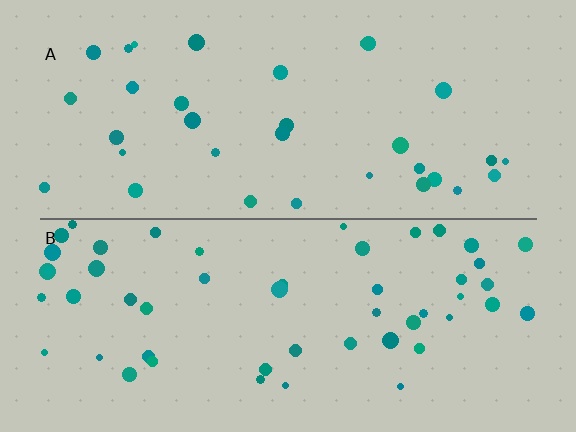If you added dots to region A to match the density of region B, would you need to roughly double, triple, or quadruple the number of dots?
Approximately double.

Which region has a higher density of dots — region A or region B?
B (the bottom).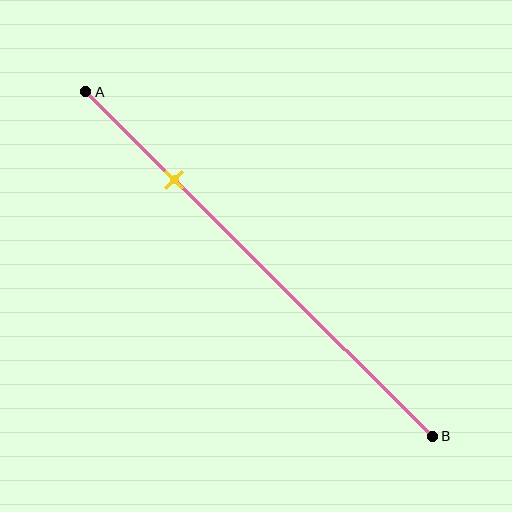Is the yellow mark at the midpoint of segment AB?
No, the mark is at about 25% from A, not at the 50% midpoint.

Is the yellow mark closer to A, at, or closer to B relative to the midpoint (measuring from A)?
The yellow mark is closer to point A than the midpoint of segment AB.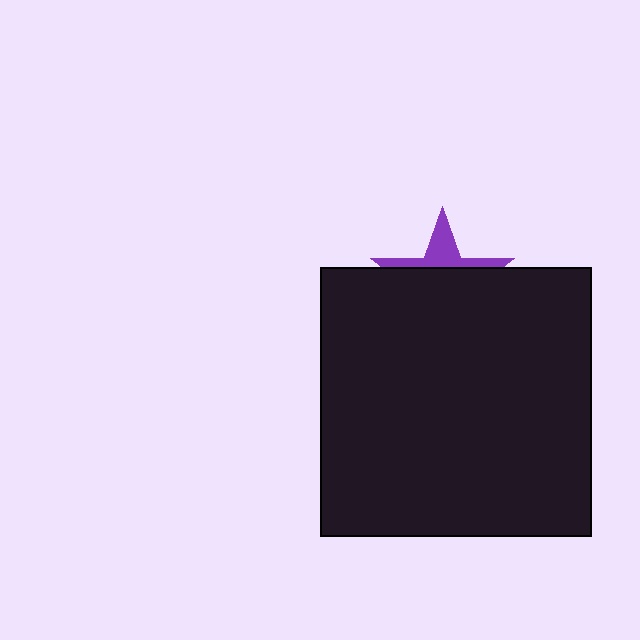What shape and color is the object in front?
The object in front is a black rectangle.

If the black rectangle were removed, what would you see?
You would see the complete purple star.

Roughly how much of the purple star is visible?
A small part of it is visible (roughly 33%).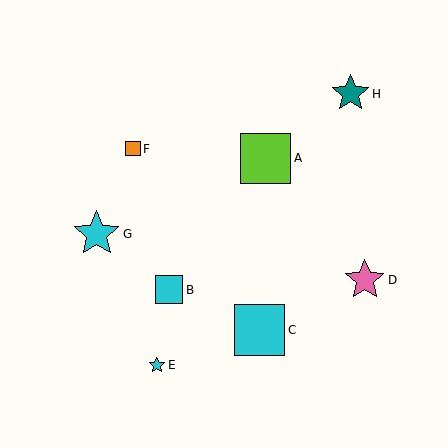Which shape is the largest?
The cyan square (labeled C) is the largest.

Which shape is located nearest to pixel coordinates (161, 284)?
The cyan square (labeled B) at (169, 290) is nearest to that location.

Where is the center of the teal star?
The center of the teal star is at (350, 94).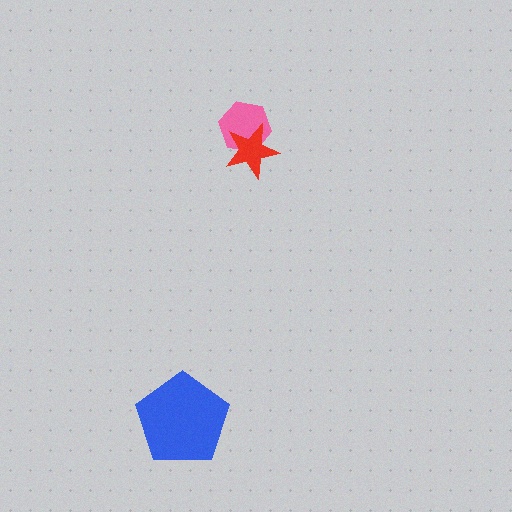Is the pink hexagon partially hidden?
Yes, it is partially covered by another shape.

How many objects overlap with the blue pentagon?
0 objects overlap with the blue pentagon.